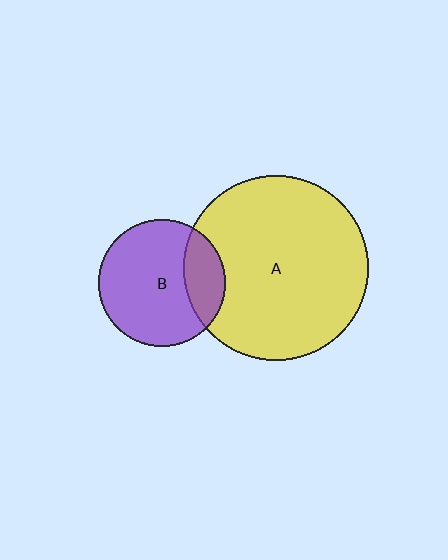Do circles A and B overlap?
Yes.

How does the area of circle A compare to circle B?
Approximately 2.1 times.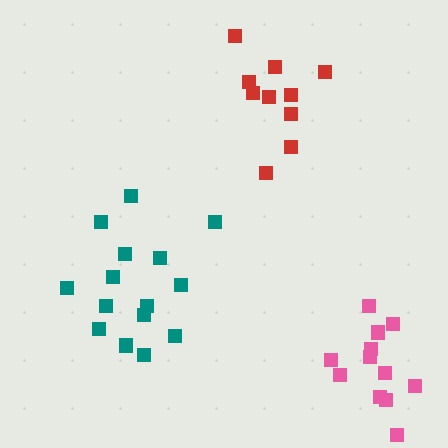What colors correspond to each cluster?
The clusters are colored: red, pink, teal.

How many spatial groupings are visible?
There are 3 spatial groupings.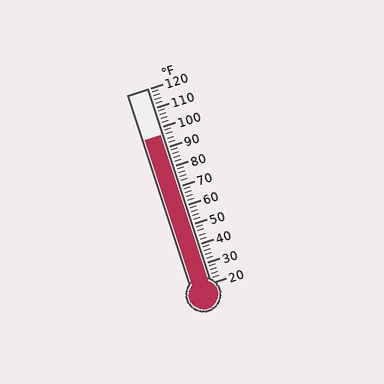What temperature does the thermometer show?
The thermometer shows approximately 96°F.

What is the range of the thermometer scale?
The thermometer scale ranges from 20°F to 120°F.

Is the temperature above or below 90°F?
The temperature is above 90°F.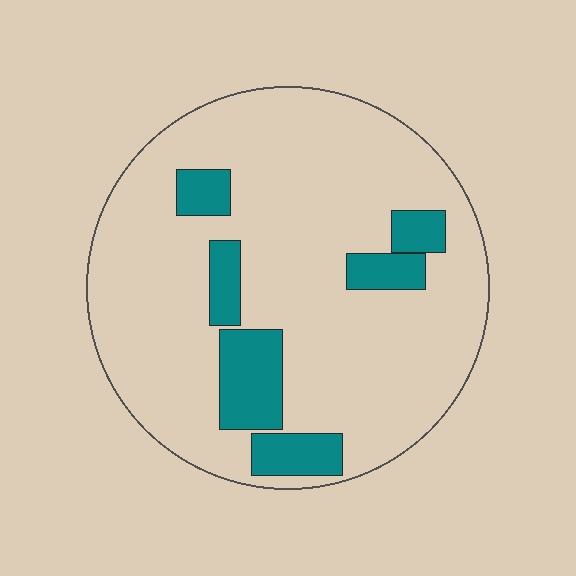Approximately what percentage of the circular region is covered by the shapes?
Approximately 15%.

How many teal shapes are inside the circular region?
6.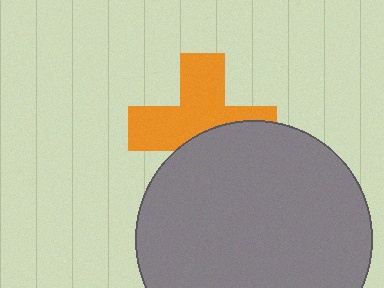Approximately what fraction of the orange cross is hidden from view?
Roughly 42% of the orange cross is hidden behind the gray circle.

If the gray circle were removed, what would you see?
You would see the complete orange cross.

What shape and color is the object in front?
The object in front is a gray circle.